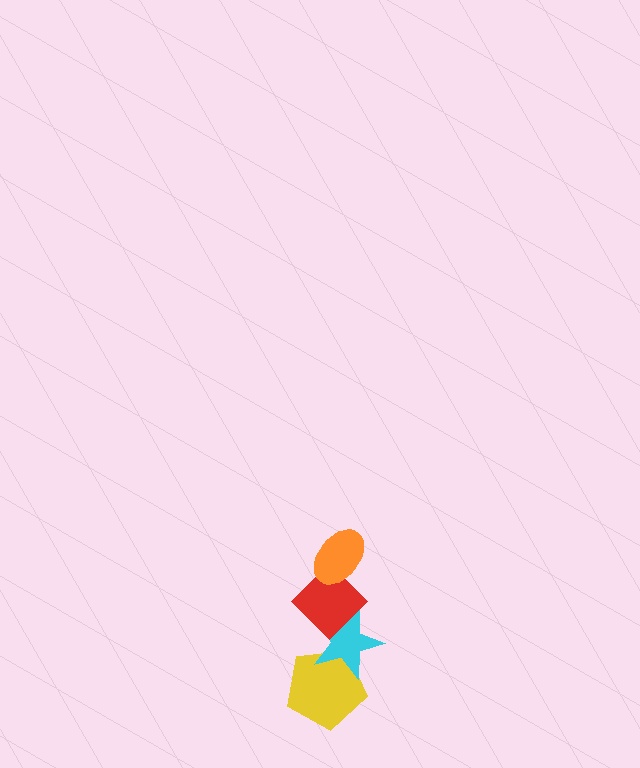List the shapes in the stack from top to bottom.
From top to bottom: the orange ellipse, the red diamond, the cyan star, the yellow pentagon.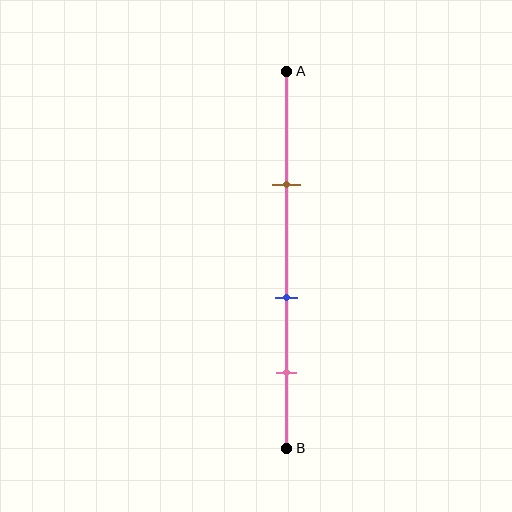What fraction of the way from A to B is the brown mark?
The brown mark is approximately 30% (0.3) of the way from A to B.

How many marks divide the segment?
There are 3 marks dividing the segment.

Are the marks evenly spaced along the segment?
Yes, the marks are approximately evenly spaced.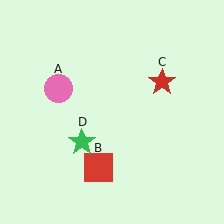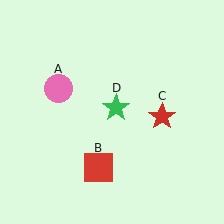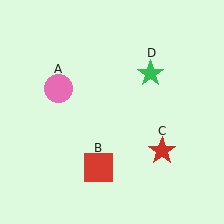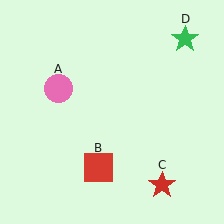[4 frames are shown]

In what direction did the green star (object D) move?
The green star (object D) moved up and to the right.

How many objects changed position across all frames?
2 objects changed position: red star (object C), green star (object D).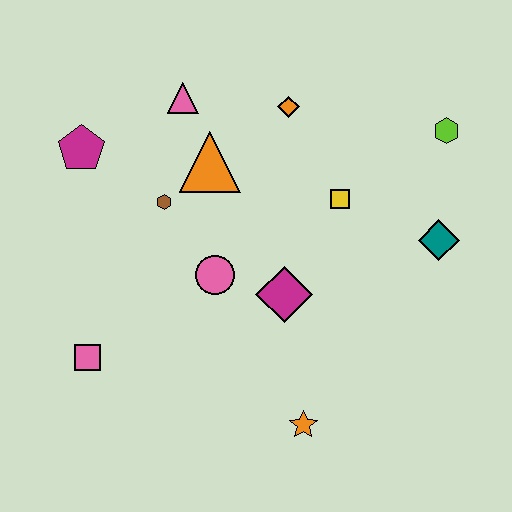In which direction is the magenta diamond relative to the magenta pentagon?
The magenta diamond is to the right of the magenta pentagon.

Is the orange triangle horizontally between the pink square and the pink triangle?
No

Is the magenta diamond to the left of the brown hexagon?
No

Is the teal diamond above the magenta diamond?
Yes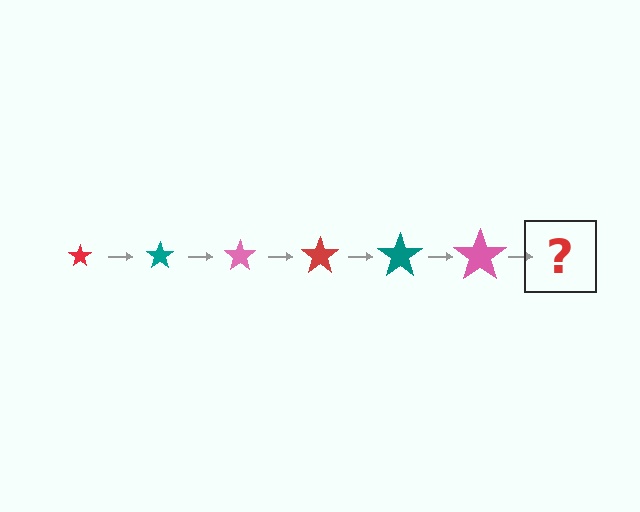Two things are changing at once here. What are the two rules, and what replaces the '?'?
The two rules are that the star grows larger each step and the color cycles through red, teal, and pink. The '?' should be a red star, larger than the previous one.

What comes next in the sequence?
The next element should be a red star, larger than the previous one.